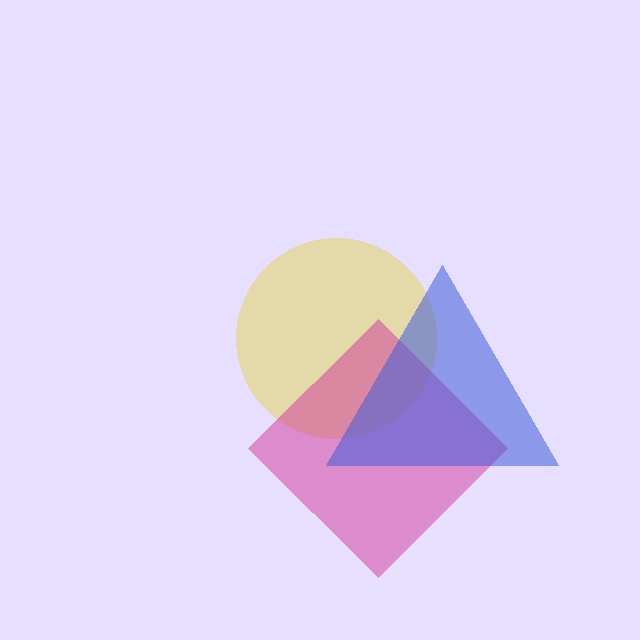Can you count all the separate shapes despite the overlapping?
Yes, there are 3 separate shapes.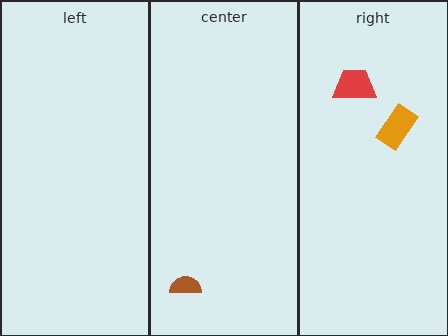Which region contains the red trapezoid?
The right region.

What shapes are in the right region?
The orange rectangle, the red trapezoid.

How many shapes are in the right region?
2.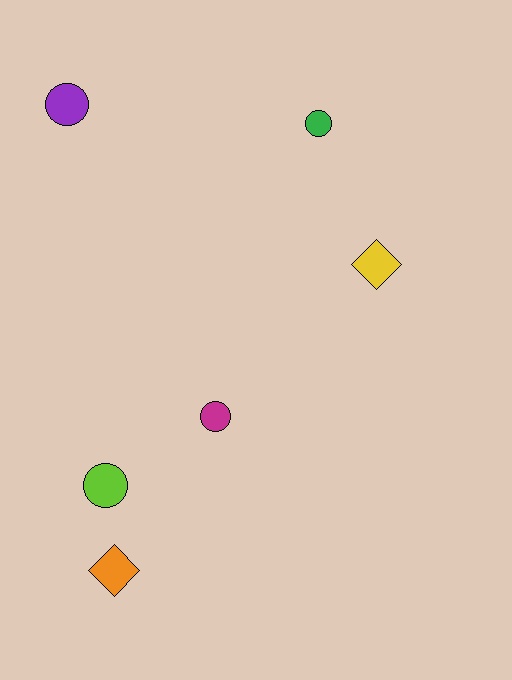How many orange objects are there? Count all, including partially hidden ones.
There is 1 orange object.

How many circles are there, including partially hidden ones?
There are 4 circles.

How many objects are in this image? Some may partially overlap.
There are 6 objects.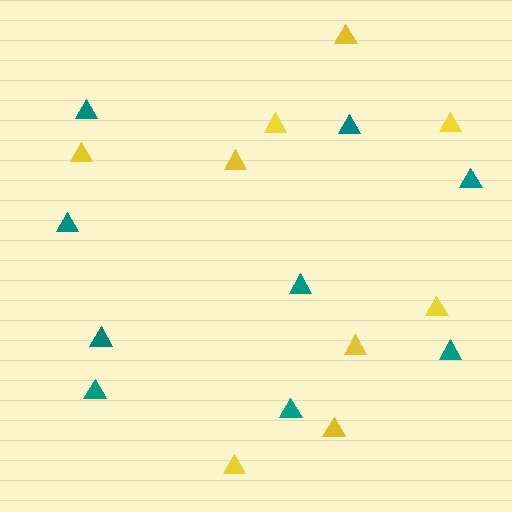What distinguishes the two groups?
There are 2 groups: one group of yellow triangles (9) and one group of teal triangles (9).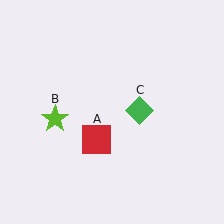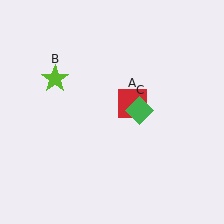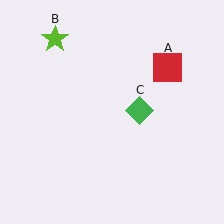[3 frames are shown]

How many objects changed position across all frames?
2 objects changed position: red square (object A), lime star (object B).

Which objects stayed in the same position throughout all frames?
Green diamond (object C) remained stationary.